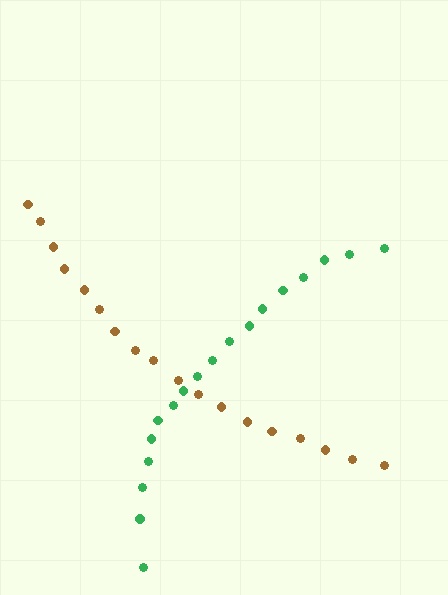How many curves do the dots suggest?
There are 2 distinct paths.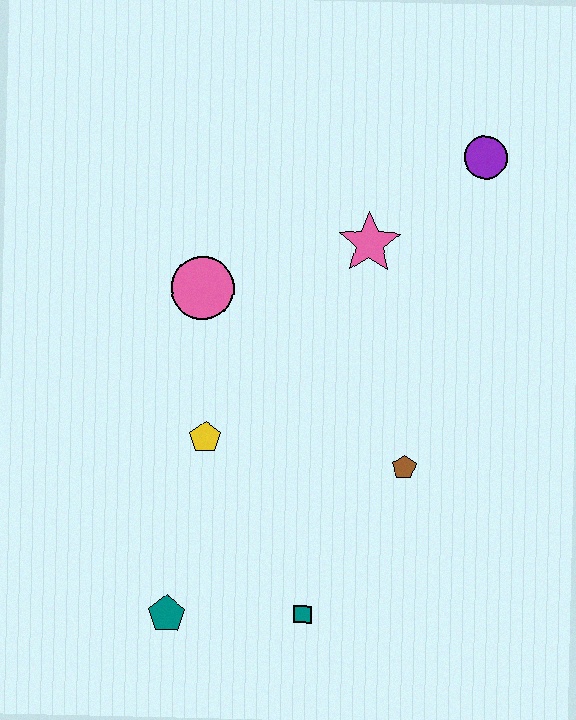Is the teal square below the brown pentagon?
Yes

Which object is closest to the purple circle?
The pink star is closest to the purple circle.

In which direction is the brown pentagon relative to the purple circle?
The brown pentagon is below the purple circle.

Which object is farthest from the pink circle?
The teal square is farthest from the pink circle.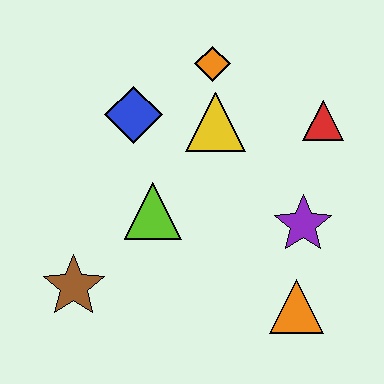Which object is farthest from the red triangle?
The brown star is farthest from the red triangle.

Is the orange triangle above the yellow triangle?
No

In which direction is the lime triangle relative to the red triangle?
The lime triangle is to the left of the red triangle.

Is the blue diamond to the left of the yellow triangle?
Yes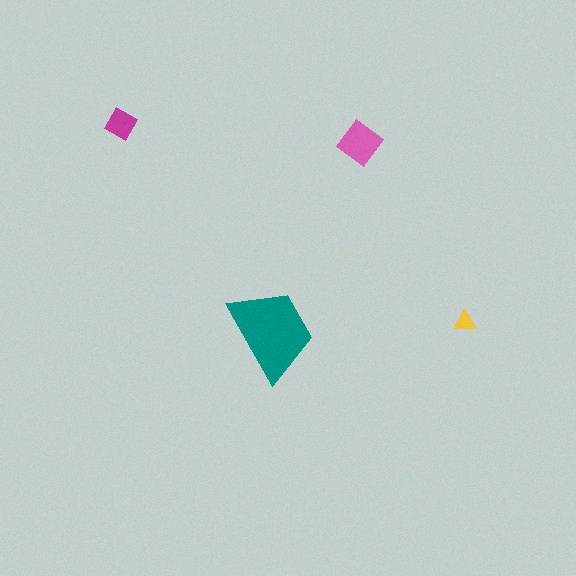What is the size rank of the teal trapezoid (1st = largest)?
1st.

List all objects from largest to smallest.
The teal trapezoid, the pink diamond, the magenta diamond, the yellow triangle.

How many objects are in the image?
There are 4 objects in the image.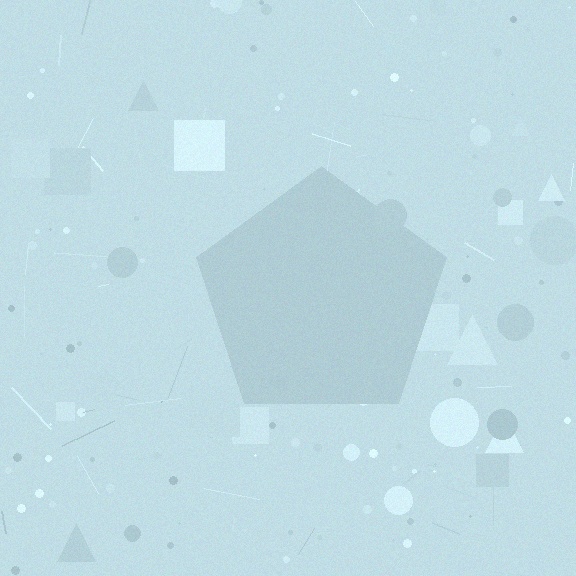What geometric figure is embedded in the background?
A pentagon is embedded in the background.